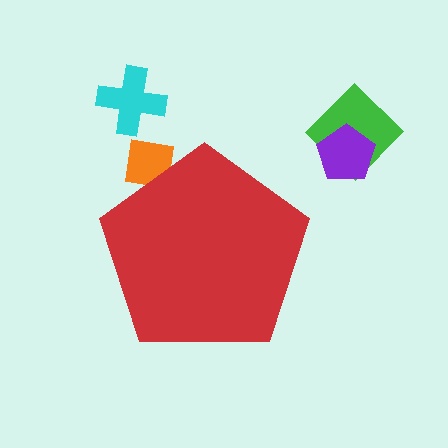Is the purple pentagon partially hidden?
No, the purple pentagon is fully visible.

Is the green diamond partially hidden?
No, the green diamond is fully visible.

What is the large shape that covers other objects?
A red pentagon.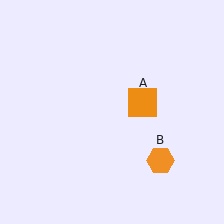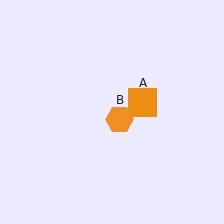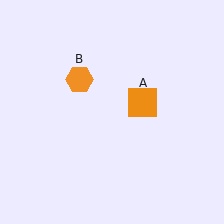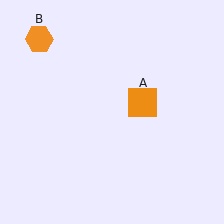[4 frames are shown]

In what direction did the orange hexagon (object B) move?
The orange hexagon (object B) moved up and to the left.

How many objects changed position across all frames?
1 object changed position: orange hexagon (object B).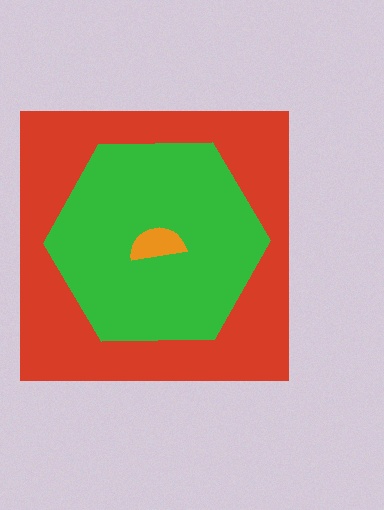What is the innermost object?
The orange semicircle.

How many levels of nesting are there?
3.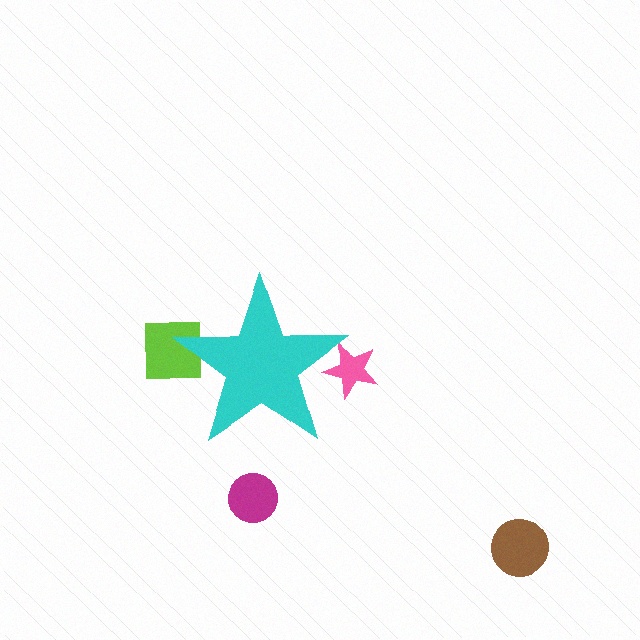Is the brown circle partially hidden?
No, the brown circle is fully visible.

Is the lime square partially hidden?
Yes, the lime square is partially hidden behind the cyan star.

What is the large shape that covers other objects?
A cyan star.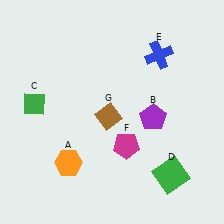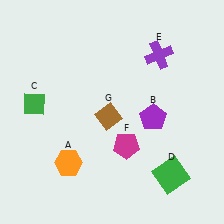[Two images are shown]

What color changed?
The cross (E) changed from blue in Image 1 to purple in Image 2.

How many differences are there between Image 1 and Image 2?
There is 1 difference between the two images.